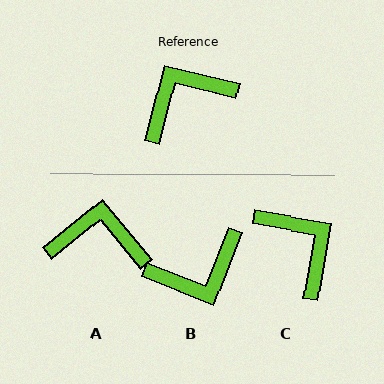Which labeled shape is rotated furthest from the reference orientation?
B, about 172 degrees away.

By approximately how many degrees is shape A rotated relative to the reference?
Approximately 37 degrees clockwise.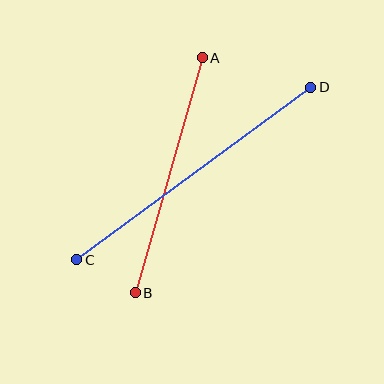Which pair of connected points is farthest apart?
Points C and D are farthest apart.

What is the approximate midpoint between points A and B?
The midpoint is at approximately (169, 175) pixels.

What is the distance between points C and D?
The distance is approximately 290 pixels.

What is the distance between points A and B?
The distance is approximately 245 pixels.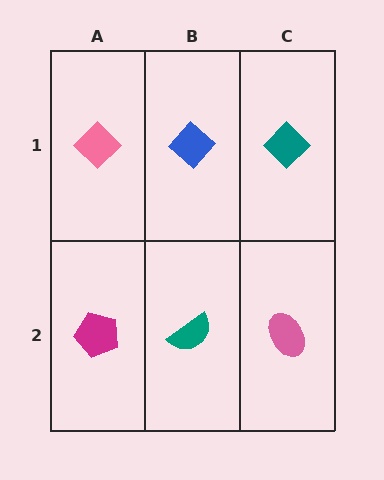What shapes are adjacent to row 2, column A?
A pink diamond (row 1, column A), a teal semicircle (row 2, column B).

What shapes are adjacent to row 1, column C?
A pink ellipse (row 2, column C), a blue diamond (row 1, column B).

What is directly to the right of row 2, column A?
A teal semicircle.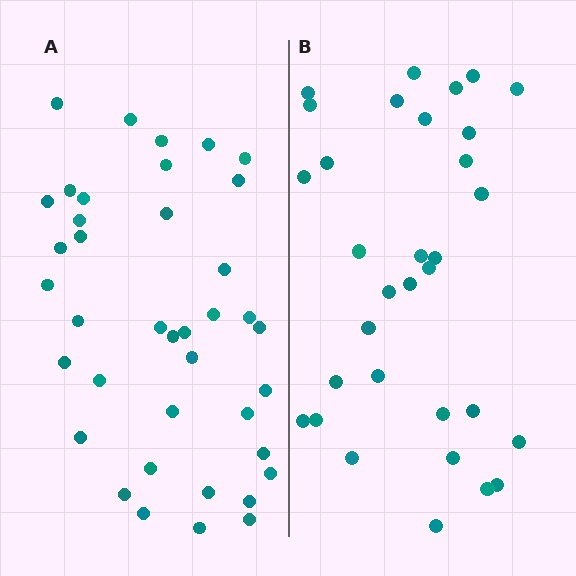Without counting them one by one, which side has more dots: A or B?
Region A (the left region) has more dots.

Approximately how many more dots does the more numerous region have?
Region A has roughly 8 or so more dots than region B.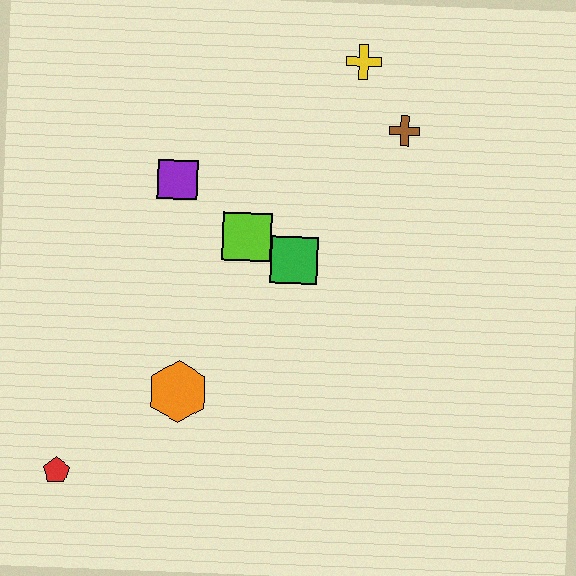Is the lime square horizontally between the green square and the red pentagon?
Yes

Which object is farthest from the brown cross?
The red pentagon is farthest from the brown cross.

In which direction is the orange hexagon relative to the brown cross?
The orange hexagon is below the brown cross.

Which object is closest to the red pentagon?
The orange hexagon is closest to the red pentagon.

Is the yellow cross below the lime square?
No